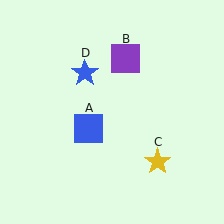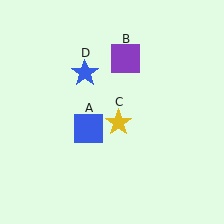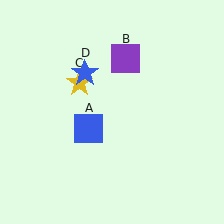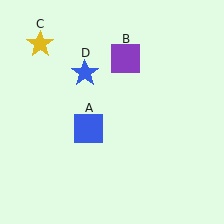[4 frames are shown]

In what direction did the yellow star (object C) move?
The yellow star (object C) moved up and to the left.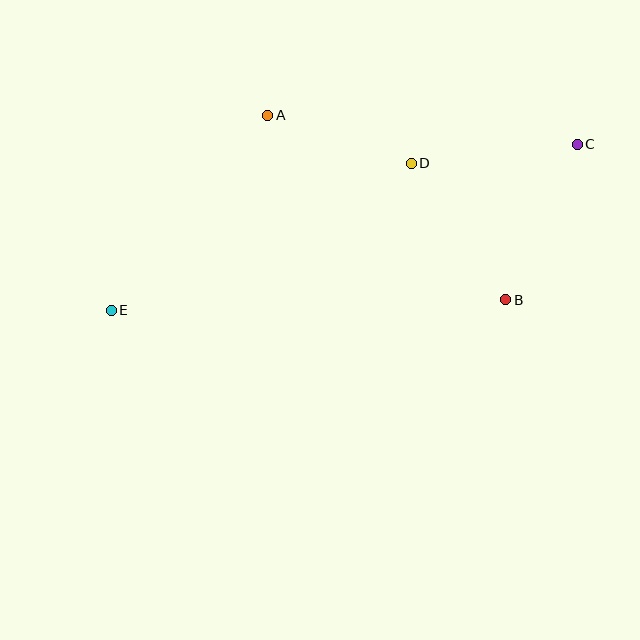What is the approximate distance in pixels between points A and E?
The distance between A and E is approximately 250 pixels.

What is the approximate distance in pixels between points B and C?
The distance between B and C is approximately 171 pixels.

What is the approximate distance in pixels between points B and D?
The distance between B and D is approximately 166 pixels.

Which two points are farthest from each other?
Points C and E are farthest from each other.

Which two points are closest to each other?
Points A and D are closest to each other.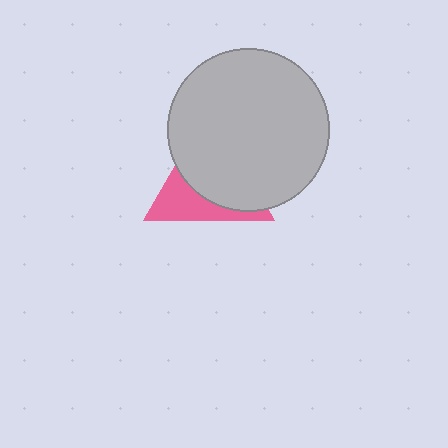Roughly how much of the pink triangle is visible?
A small part of it is visible (roughly 37%).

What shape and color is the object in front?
The object in front is a light gray circle.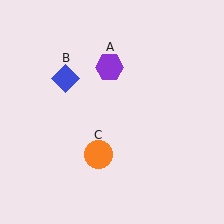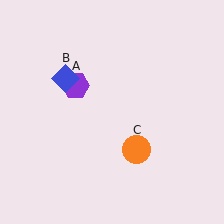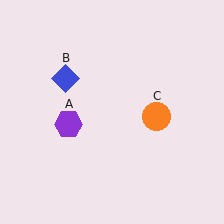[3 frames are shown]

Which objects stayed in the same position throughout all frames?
Blue diamond (object B) remained stationary.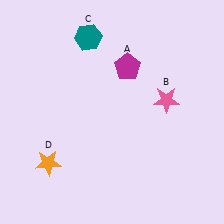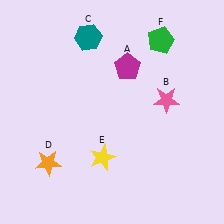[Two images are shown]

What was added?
A yellow star (E), a green pentagon (F) were added in Image 2.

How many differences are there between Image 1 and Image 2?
There are 2 differences between the two images.